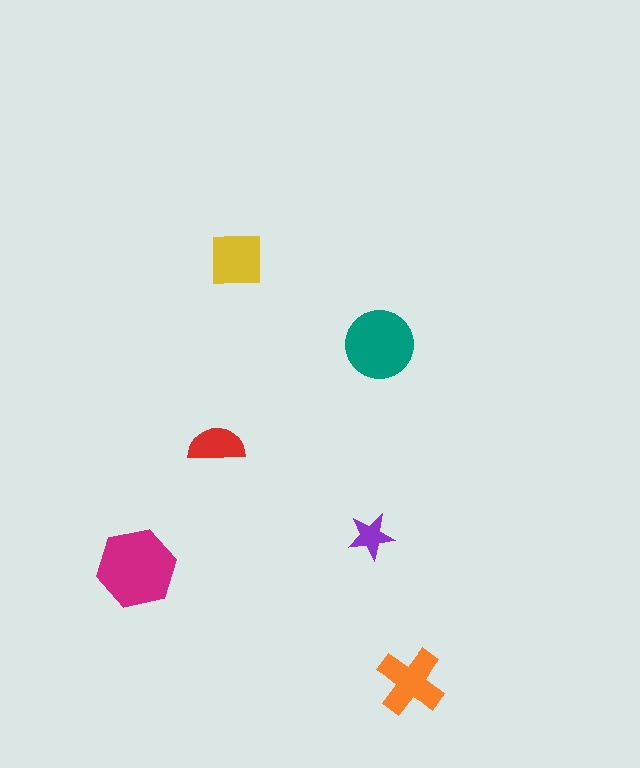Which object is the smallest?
The purple star.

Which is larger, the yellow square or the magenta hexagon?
The magenta hexagon.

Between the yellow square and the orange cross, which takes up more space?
The orange cross.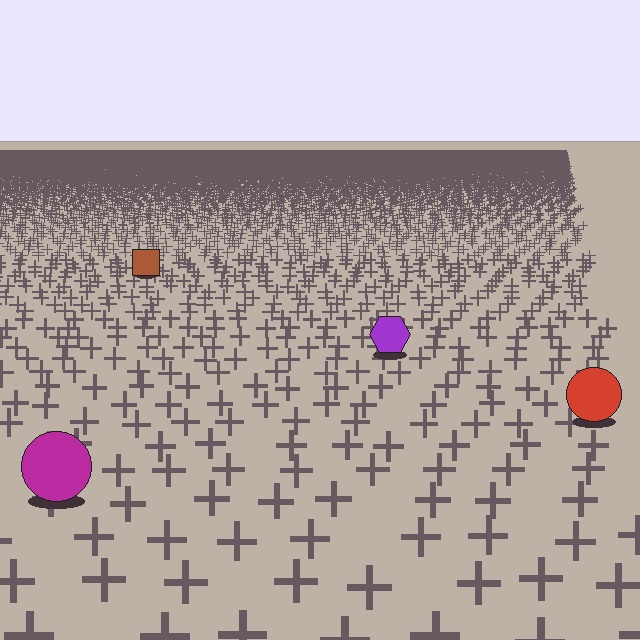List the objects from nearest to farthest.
From nearest to farthest: the magenta circle, the red circle, the purple hexagon, the brown square.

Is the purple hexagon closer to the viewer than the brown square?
Yes. The purple hexagon is closer — you can tell from the texture gradient: the ground texture is coarser near it.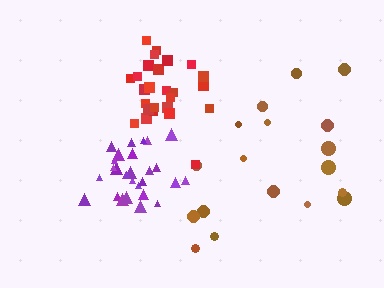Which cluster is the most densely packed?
Purple.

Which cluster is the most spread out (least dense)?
Brown.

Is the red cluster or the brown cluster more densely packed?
Red.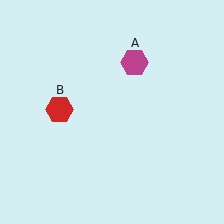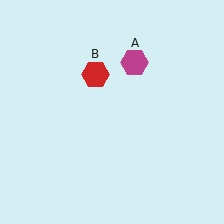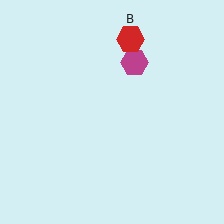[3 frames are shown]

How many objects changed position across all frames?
1 object changed position: red hexagon (object B).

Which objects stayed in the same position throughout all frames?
Magenta hexagon (object A) remained stationary.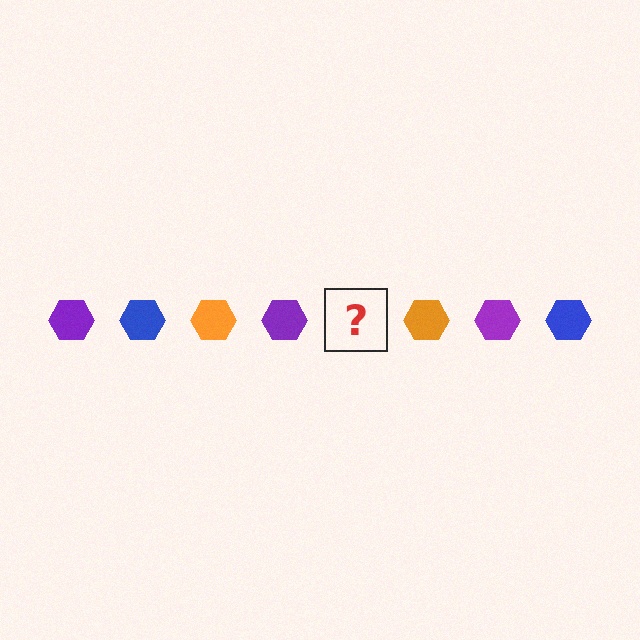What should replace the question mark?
The question mark should be replaced with a blue hexagon.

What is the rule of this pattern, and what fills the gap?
The rule is that the pattern cycles through purple, blue, orange hexagons. The gap should be filled with a blue hexagon.